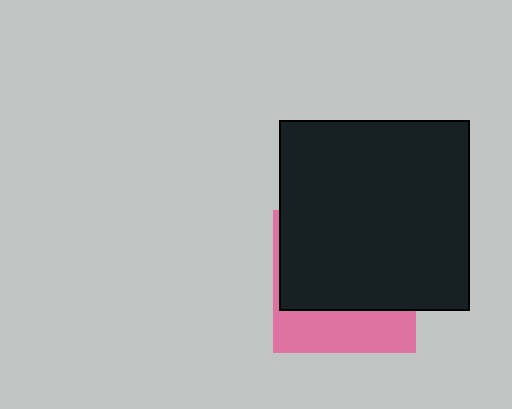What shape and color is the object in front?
The object in front is a black square.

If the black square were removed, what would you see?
You would see the complete pink square.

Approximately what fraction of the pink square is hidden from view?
Roughly 68% of the pink square is hidden behind the black square.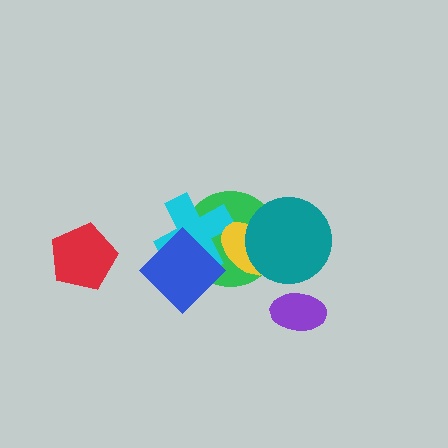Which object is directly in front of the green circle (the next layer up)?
The cyan cross is directly in front of the green circle.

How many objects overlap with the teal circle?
2 objects overlap with the teal circle.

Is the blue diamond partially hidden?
No, no other shape covers it.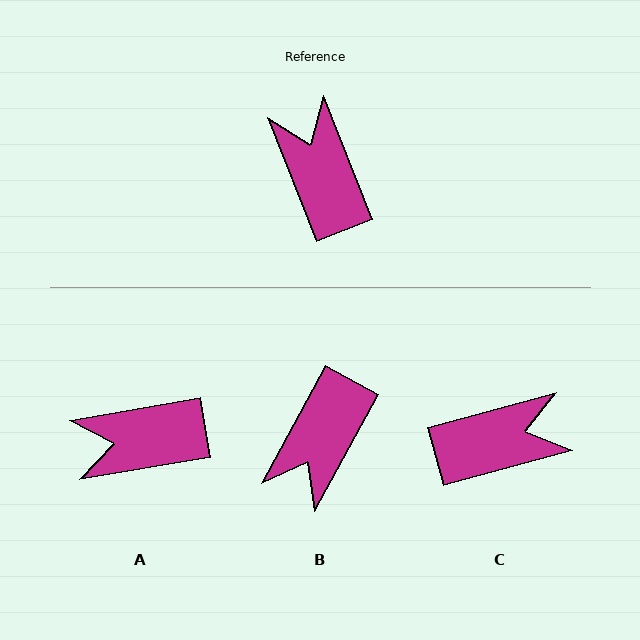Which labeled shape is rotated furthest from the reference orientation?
B, about 130 degrees away.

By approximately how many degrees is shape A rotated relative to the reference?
Approximately 78 degrees counter-clockwise.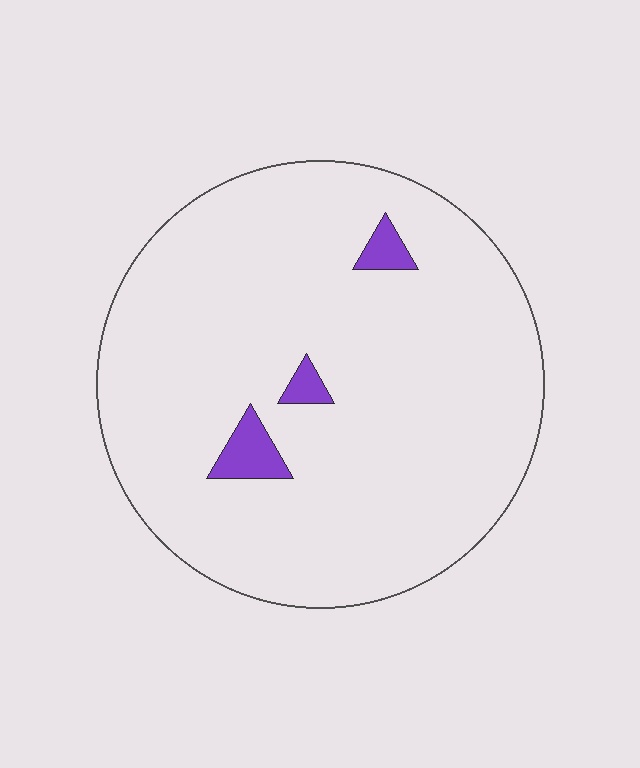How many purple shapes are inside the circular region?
3.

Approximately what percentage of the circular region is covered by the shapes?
Approximately 5%.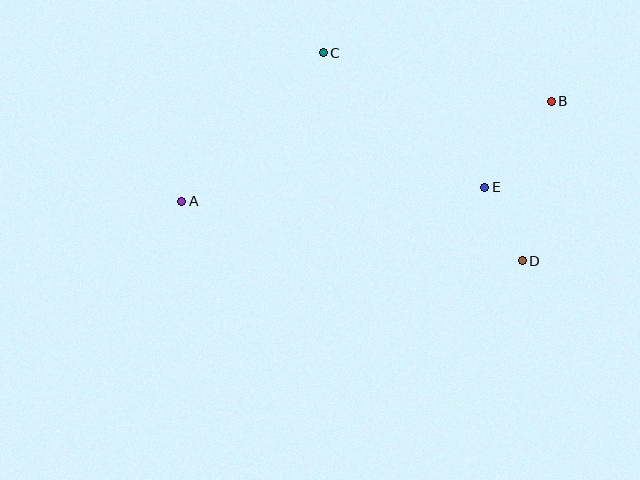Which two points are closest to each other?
Points D and E are closest to each other.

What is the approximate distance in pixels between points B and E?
The distance between B and E is approximately 109 pixels.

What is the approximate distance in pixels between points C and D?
The distance between C and D is approximately 288 pixels.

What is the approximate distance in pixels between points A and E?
The distance between A and E is approximately 304 pixels.